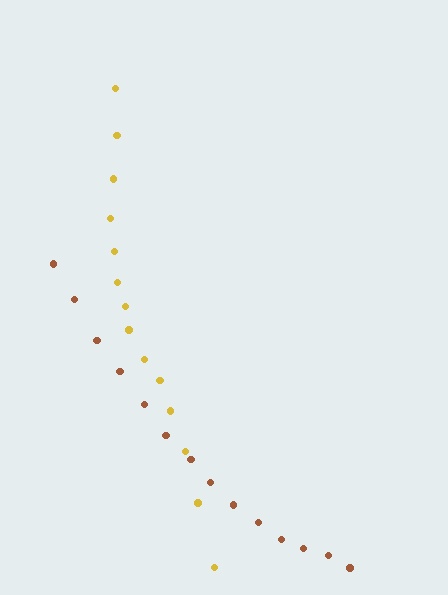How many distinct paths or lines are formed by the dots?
There are 2 distinct paths.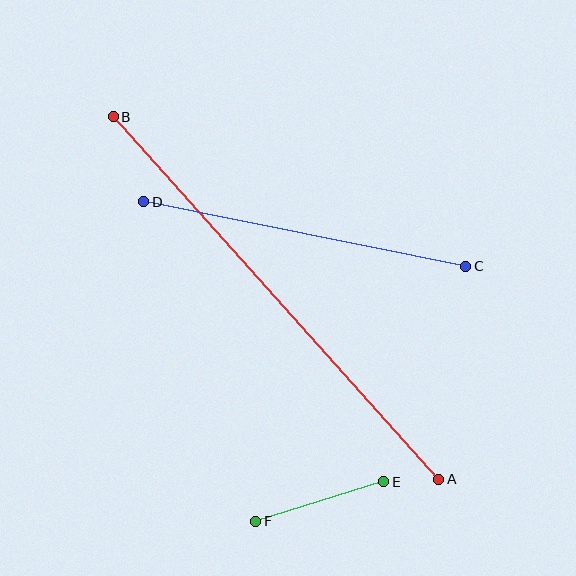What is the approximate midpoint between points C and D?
The midpoint is at approximately (305, 234) pixels.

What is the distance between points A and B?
The distance is approximately 487 pixels.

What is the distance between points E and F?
The distance is approximately 134 pixels.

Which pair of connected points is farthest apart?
Points A and B are farthest apart.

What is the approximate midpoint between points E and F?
The midpoint is at approximately (320, 502) pixels.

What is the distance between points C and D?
The distance is approximately 329 pixels.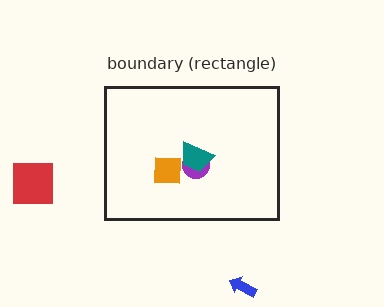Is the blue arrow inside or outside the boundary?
Outside.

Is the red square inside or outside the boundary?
Outside.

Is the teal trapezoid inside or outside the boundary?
Inside.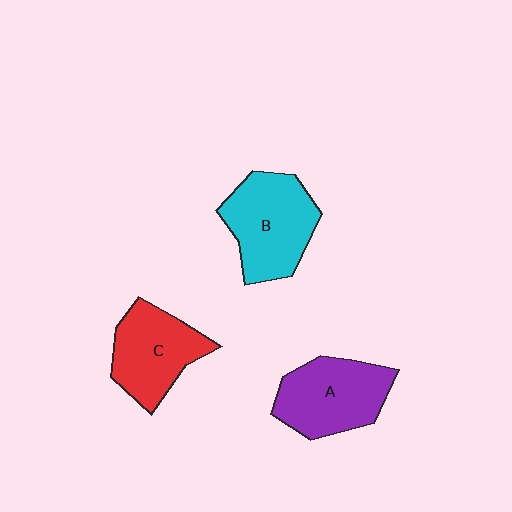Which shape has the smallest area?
Shape C (red).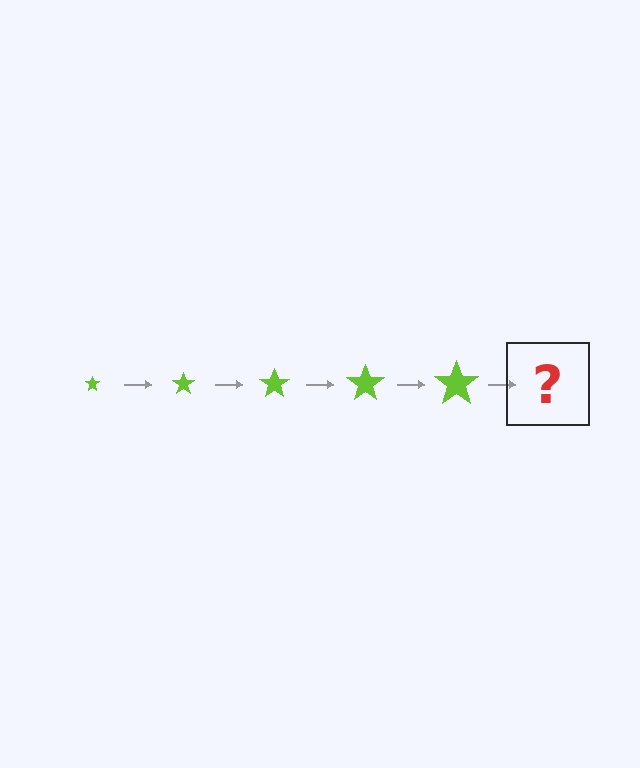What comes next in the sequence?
The next element should be a lime star, larger than the previous one.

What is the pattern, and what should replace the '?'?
The pattern is that the star gets progressively larger each step. The '?' should be a lime star, larger than the previous one.